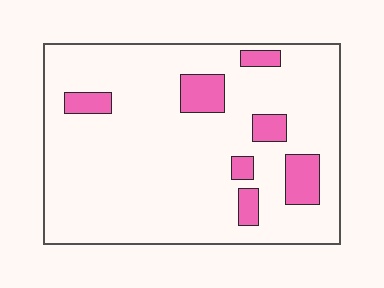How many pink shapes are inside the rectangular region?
7.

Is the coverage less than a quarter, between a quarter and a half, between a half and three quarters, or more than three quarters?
Less than a quarter.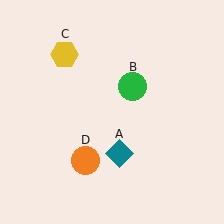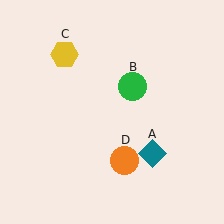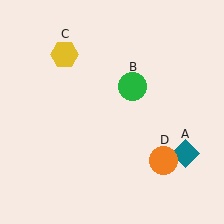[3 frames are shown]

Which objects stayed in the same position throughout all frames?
Green circle (object B) and yellow hexagon (object C) remained stationary.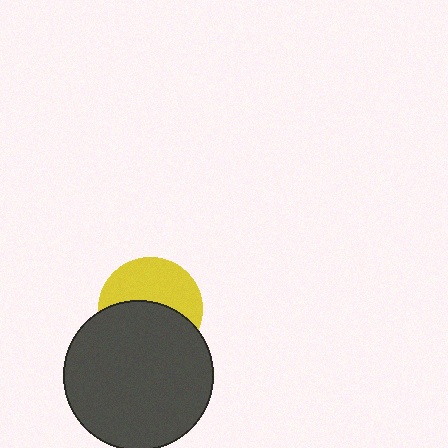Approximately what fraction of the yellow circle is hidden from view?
Roughly 52% of the yellow circle is hidden behind the dark gray circle.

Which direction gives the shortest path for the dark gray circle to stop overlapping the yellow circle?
Moving down gives the shortest separation.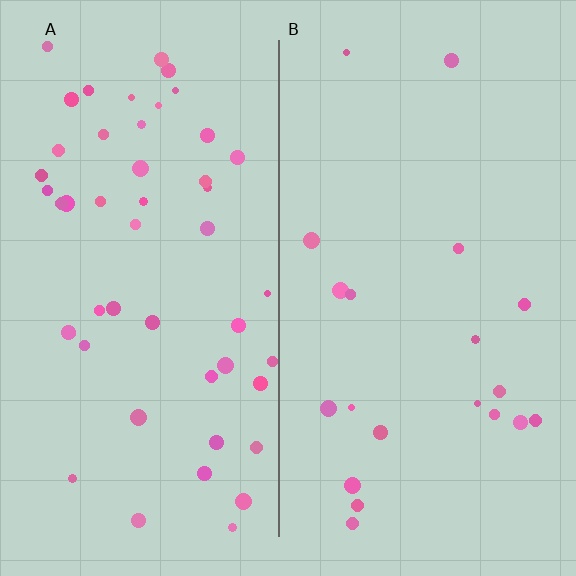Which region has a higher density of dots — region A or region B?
A (the left).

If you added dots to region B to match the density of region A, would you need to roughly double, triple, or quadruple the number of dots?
Approximately triple.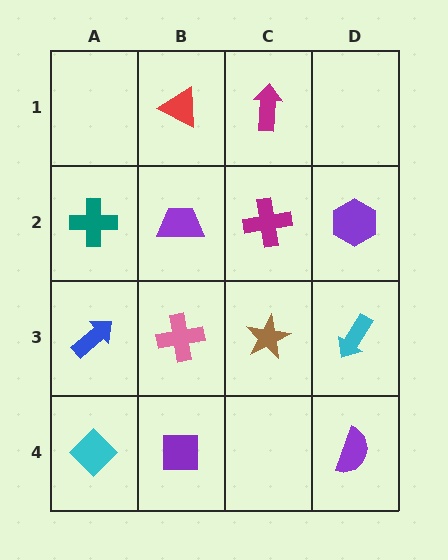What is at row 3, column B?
A pink cross.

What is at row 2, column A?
A teal cross.